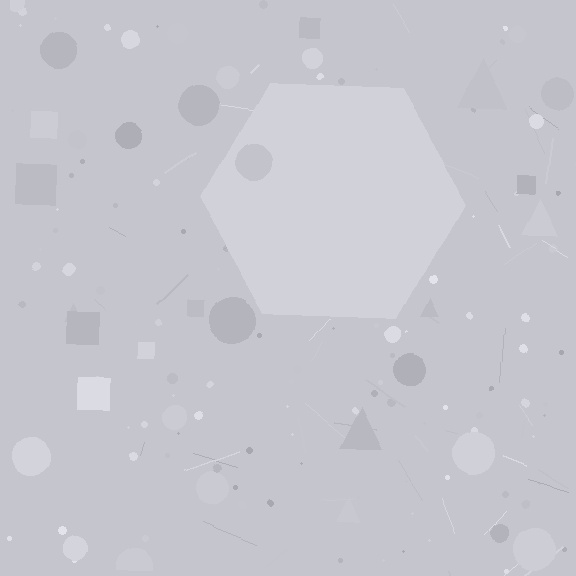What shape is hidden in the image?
A hexagon is hidden in the image.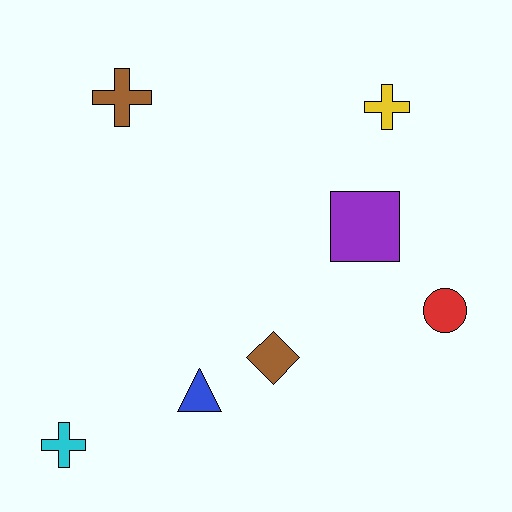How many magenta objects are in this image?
There are no magenta objects.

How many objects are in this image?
There are 7 objects.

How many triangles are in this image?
There is 1 triangle.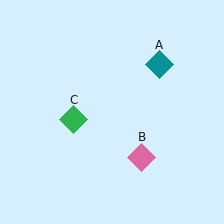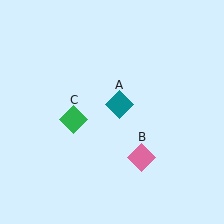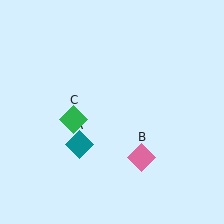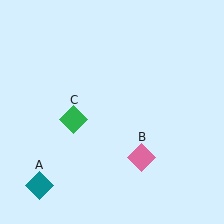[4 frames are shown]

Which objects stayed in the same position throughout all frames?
Pink diamond (object B) and green diamond (object C) remained stationary.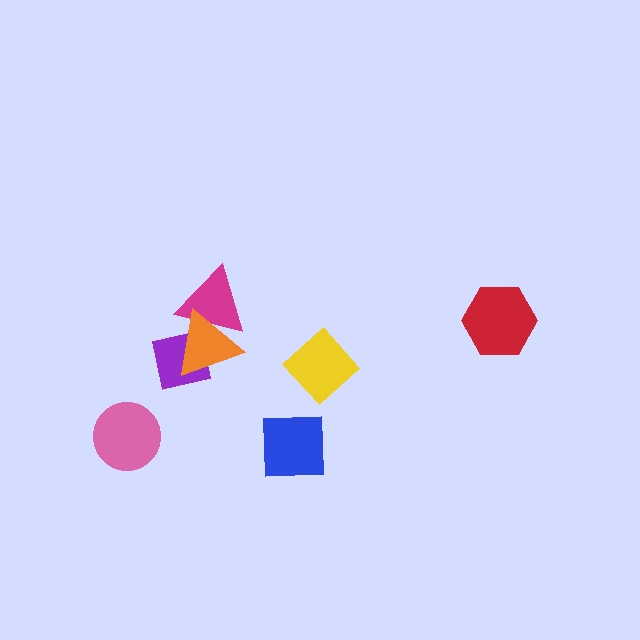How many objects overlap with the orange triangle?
2 objects overlap with the orange triangle.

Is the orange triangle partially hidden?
No, no other shape covers it.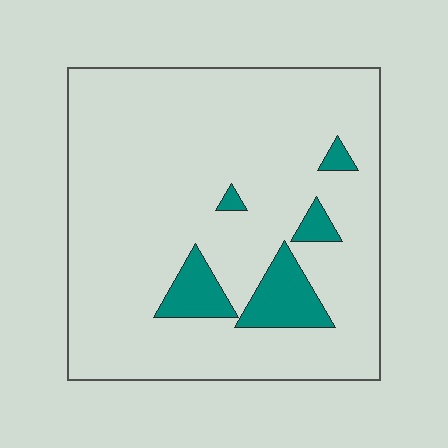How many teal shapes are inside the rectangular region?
5.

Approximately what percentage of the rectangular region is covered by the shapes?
Approximately 10%.